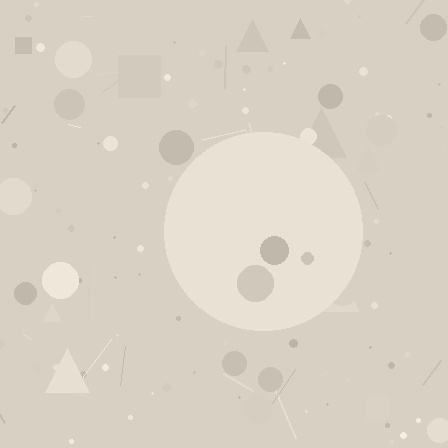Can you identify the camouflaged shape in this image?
The camouflaged shape is a circle.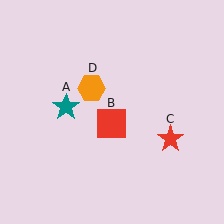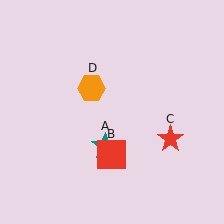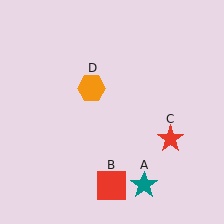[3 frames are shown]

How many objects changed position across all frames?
2 objects changed position: teal star (object A), red square (object B).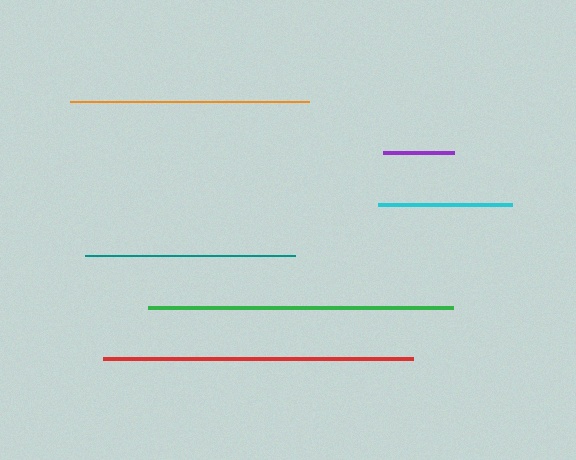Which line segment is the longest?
The red line is the longest at approximately 311 pixels.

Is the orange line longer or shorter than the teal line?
The orange line is longer than the teal line.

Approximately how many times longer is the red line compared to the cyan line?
The red line is approximately 2.3 times the length of the cyan line.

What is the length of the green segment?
The green segment is approximately 305 pixels long.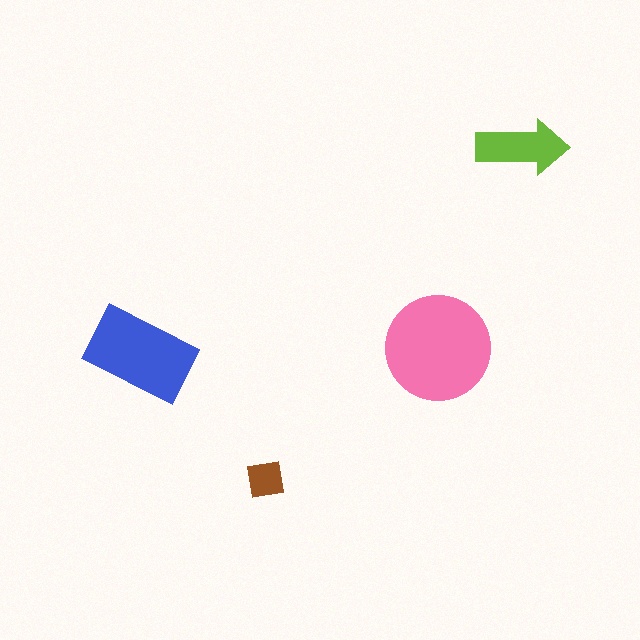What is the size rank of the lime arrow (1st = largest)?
3rd.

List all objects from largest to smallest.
The pink circle, the blue rectangle, the lime arrow, the brown square.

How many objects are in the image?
There are 4 objects in the image.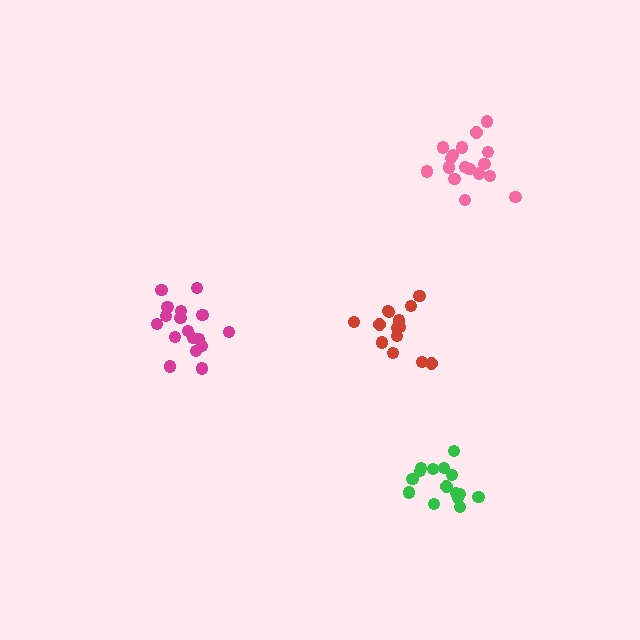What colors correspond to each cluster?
The clusters are colored: magenta, pink, red, green.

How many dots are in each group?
Group 1: 17 dots, Group 2: 17 dots, Group 3: 14 dots, Group 4: 15 dots (63 total).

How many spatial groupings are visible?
There are 4 spatial groupings.